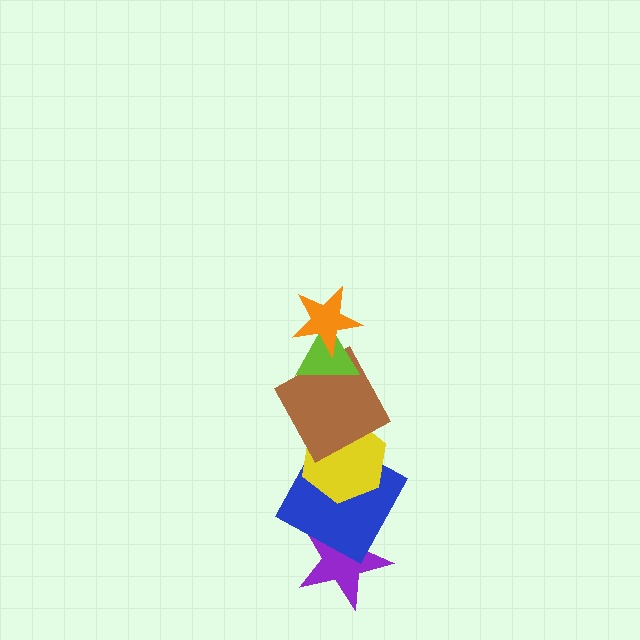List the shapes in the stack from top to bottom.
From top to bottom: the orange star, the lime triangle, the brown square, the yellow hexagon, the blue square, the purple star.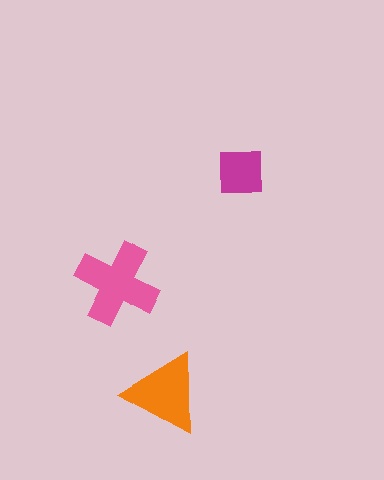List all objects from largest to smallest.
The pink cross, the orange triangle, the magenta square.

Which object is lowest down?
The orange triangle is bottommost.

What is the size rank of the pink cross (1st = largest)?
1st.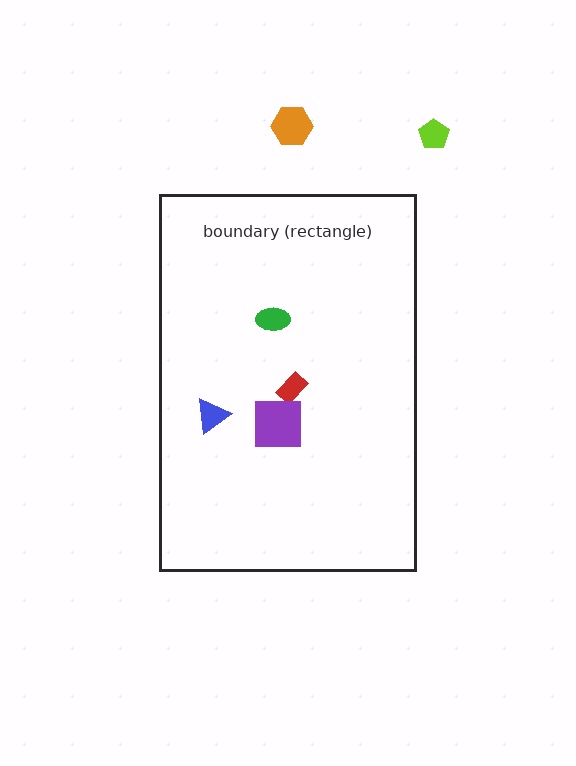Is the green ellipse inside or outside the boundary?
Inside.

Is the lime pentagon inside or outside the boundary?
Outside.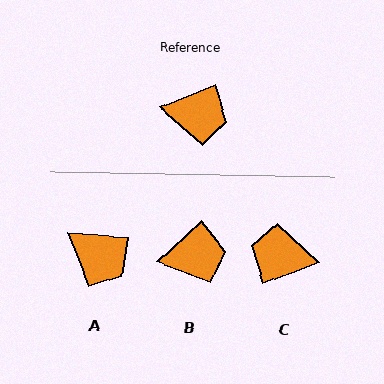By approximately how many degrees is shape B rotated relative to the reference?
Approximately 21 degrees counter-clockwise.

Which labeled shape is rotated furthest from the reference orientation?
C, about 179 degrees away.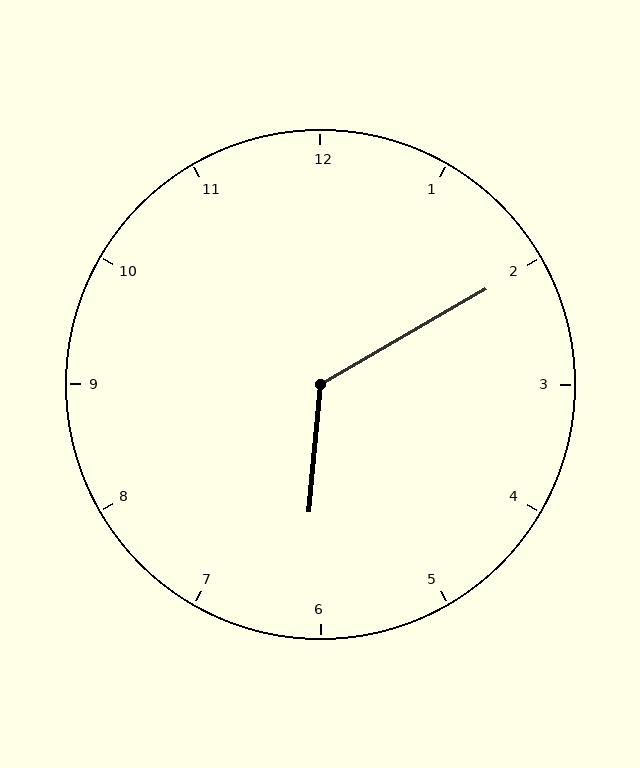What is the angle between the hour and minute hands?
Approximately 125 degrees.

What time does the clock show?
6:10.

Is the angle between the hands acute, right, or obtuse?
It is obtuse.